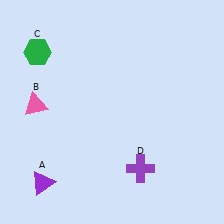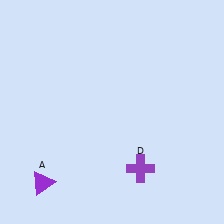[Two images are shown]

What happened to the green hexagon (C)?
The green hexagon (C) was removed in Image 2. It was in the top-left area of Image 1.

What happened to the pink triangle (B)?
The pink triangle (B) was removed in Image 2. It was in the top-left area of Image 1.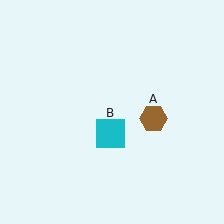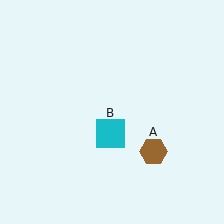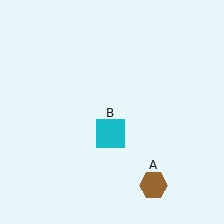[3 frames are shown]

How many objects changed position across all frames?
1 object changed position: brown hexagon (object A).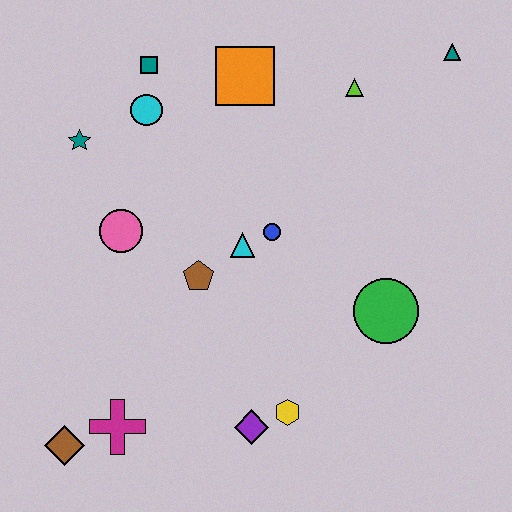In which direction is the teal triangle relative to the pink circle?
The teal triangle is to the right of the pink circle.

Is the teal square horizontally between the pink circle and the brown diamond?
No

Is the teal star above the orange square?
No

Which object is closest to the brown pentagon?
The cyan triangle is closest to the brown pentagon.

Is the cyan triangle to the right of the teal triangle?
No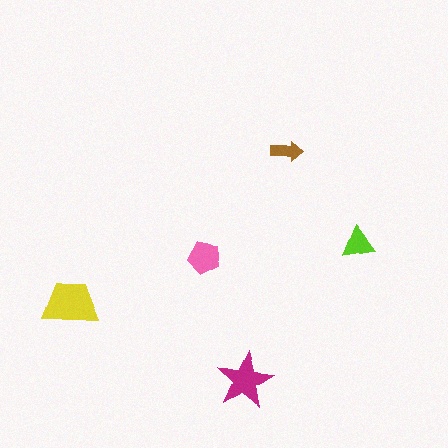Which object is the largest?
The yellow trapezoid.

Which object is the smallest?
The brown arrow.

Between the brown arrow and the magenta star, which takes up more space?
The magenta star.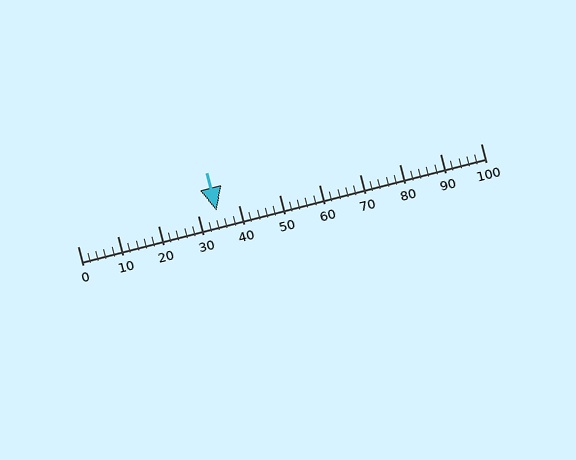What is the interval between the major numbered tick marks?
The major tick marks are spaced 10 units apart.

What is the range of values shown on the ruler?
The ruler shows values from 0 to 100.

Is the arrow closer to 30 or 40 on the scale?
The arrow is closer to 30.